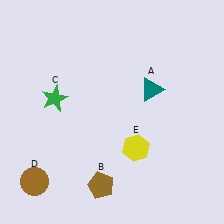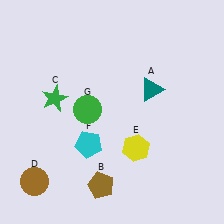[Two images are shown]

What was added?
A cyan pentagon (F), a green circle (G) were added in Image 2.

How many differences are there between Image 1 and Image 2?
There are 2 differences between the two images.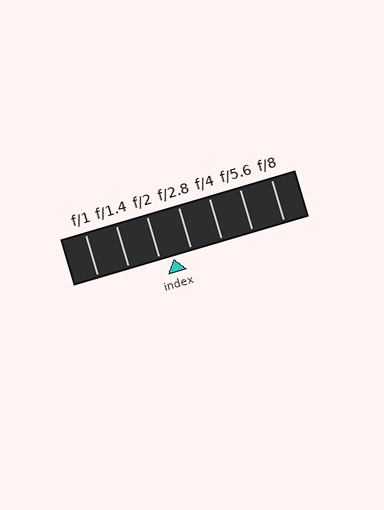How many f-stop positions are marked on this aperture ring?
There are 7 f-stop positions marked.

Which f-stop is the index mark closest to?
The index mark is closest to f/2.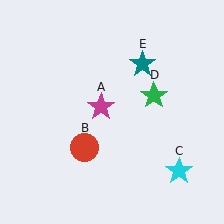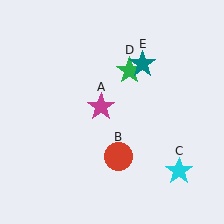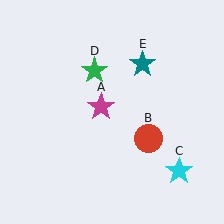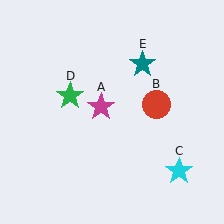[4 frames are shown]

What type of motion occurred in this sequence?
The red circle (object B), green star (object D) rotated counterclockwise around the center of the scene.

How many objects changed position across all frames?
2 objects changed position: red circle (object B), green star (object D).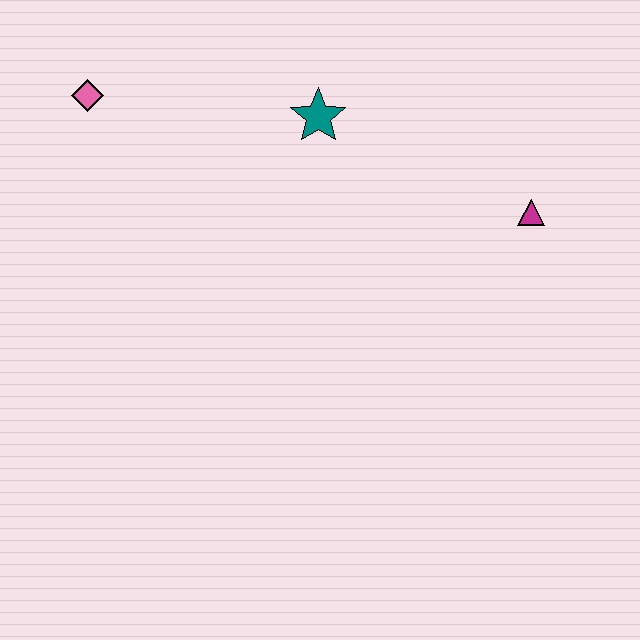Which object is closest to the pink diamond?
The teal star is closest to the pink diamond.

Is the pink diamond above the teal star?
Yes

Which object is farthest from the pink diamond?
The magenta triangle is farthest from the pink diamond.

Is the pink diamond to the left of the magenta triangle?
Yes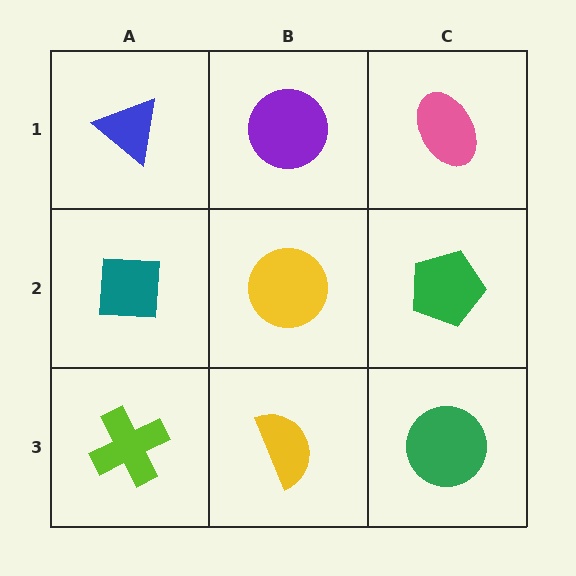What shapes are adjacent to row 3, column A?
A teal square (row 2, column A), a yellow semicircle (row 3, column B).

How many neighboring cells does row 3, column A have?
2.